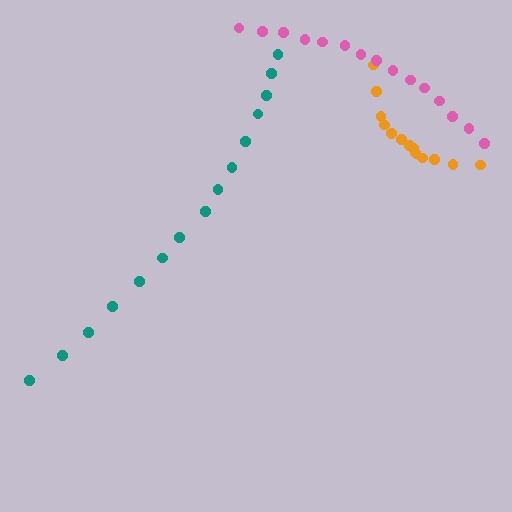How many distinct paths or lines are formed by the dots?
There are 3 distinct paths.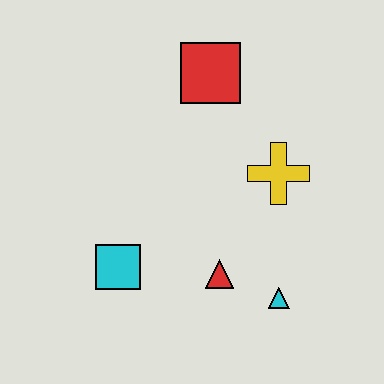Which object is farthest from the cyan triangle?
The red square is farthest from the cyan triangle.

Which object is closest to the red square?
The yellow cross is closest to the red square.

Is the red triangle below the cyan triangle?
No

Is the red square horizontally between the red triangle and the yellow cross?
No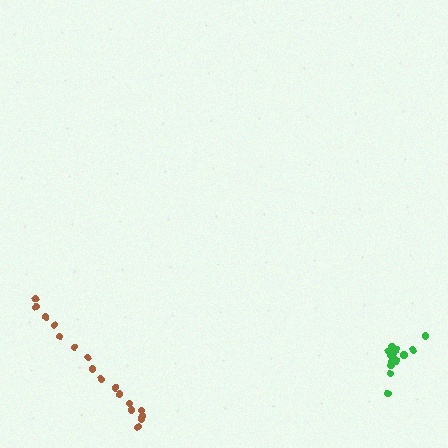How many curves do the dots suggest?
There are 2 distinct paths.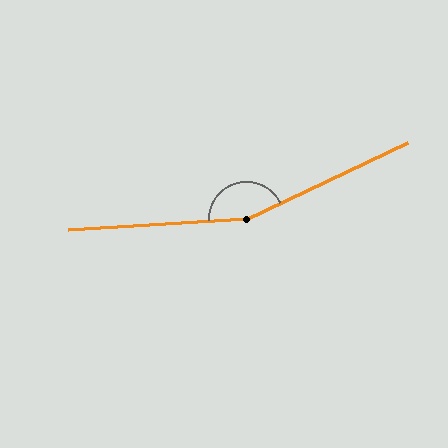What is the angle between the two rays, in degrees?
Approximately 158 degrees.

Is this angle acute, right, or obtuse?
It is obtuse.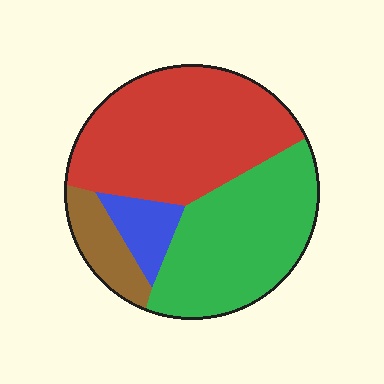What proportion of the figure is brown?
Brown covers roughly 10% of the figure.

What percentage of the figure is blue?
Blue covers 8% of the figure.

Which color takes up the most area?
Red, at roughly 45%.